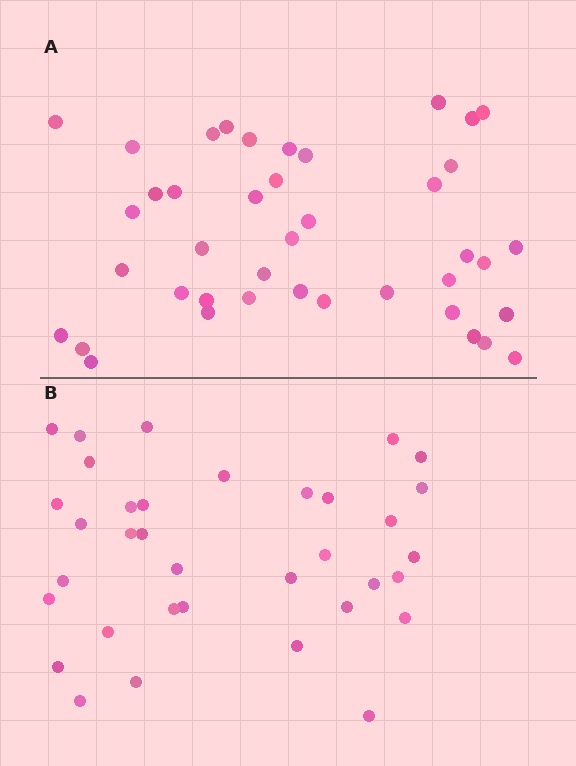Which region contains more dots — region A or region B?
Region A (the top region) has more dots.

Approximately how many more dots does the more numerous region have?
Region A has about 6 more dots than region B.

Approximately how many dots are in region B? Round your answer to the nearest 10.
About 40 dots. (The exact count is 35, which rounds to 40.)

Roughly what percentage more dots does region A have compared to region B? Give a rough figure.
About 15% more.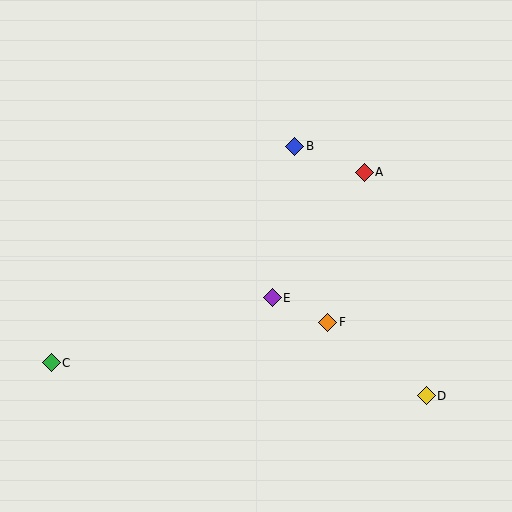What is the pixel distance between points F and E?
The distance between F and E is 61 pixels.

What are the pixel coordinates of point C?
Point C is at (51, 363).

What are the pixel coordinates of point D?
Point D is at (426, 396).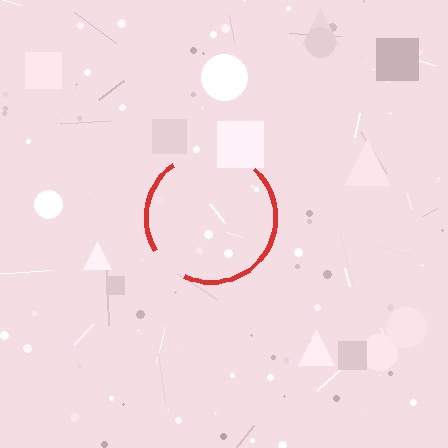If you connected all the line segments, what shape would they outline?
They would outline a circle.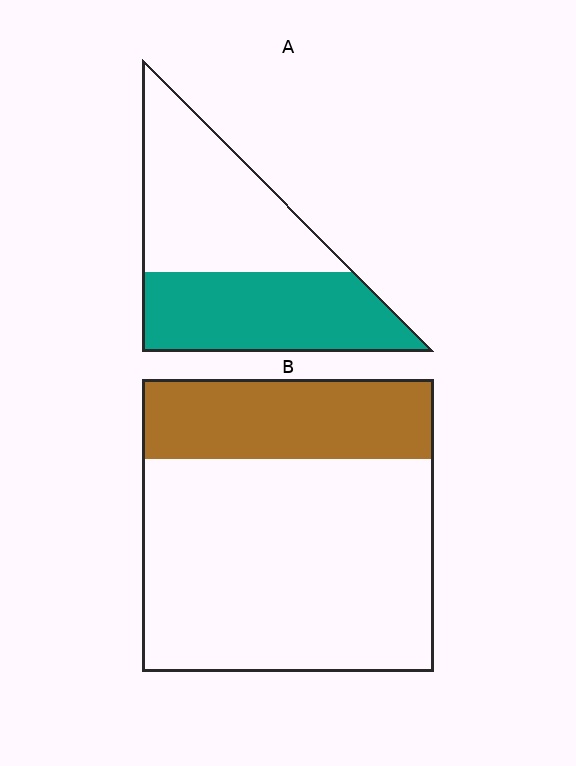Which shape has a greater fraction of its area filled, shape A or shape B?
Shape A.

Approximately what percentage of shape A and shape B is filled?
A is approximately 45% and B is approximately 25%.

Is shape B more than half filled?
No.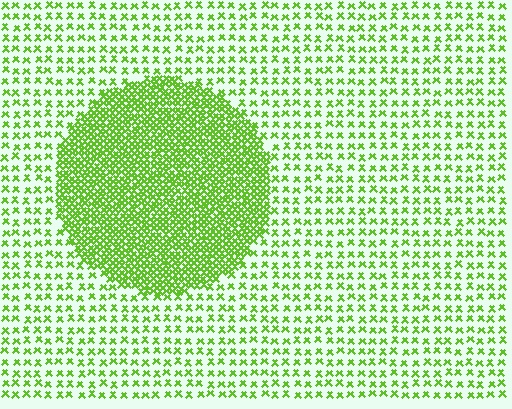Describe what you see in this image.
The image contains small lime elements arranged at two different densities. A circle-shaped region is visible where the elements are more densely packed than the surrounding area.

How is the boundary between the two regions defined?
The boundary is defined by a change in element density (approximately 3.0x ratio). All elements are the same color, size, and shape.